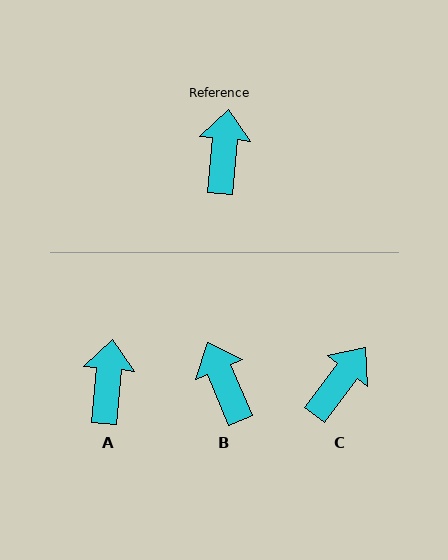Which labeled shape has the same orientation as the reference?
A.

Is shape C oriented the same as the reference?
No, it is off by about 31 degrees.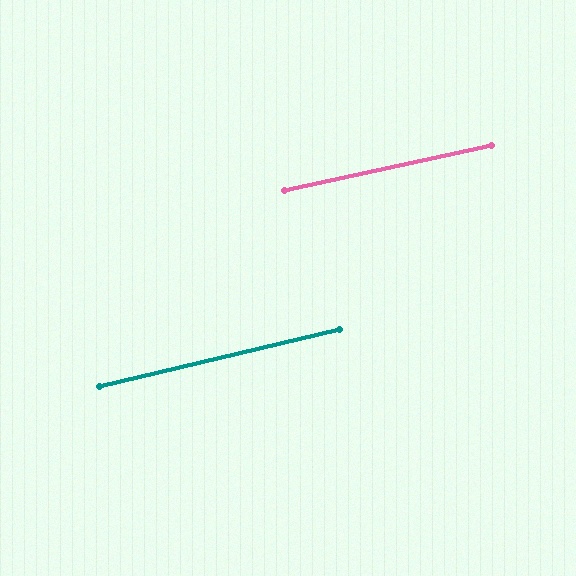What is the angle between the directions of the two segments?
Approximately 1 degree.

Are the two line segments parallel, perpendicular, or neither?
Parallel — their directions differ by only 1.0°.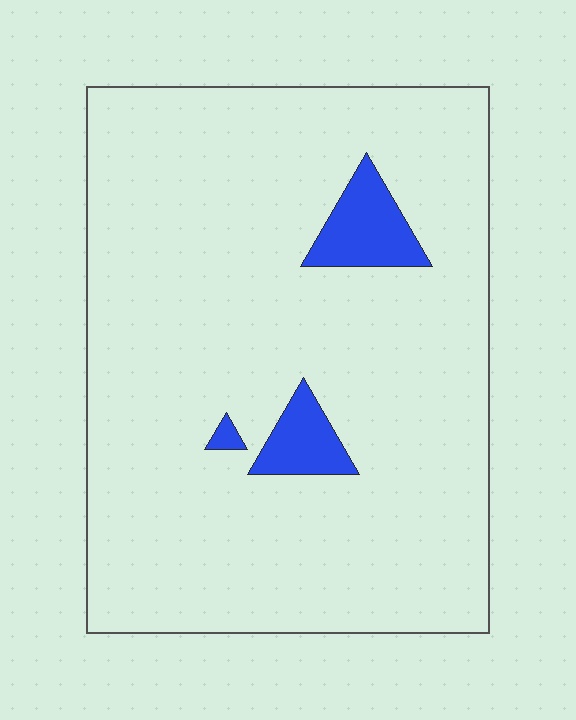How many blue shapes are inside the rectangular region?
3.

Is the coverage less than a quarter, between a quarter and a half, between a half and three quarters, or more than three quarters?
Less than a quarter.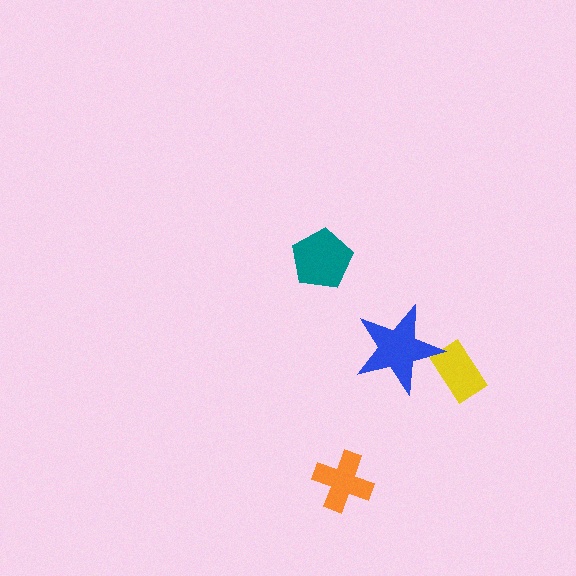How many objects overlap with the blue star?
1 object overlaps with the blue star.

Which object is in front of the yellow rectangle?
The blue star is in front of the yellow rectangle.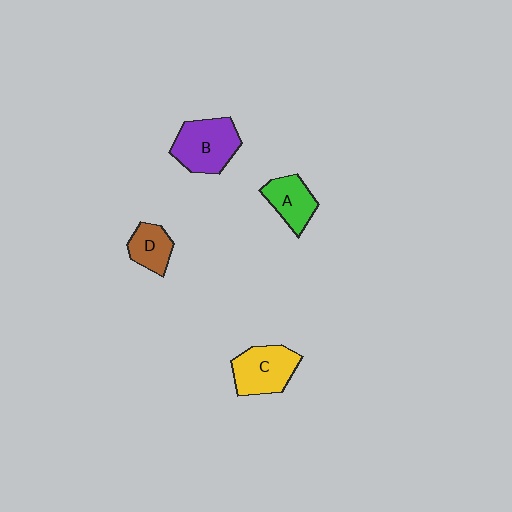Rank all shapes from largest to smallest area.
From largest to smallest: B (purple), C (yellow), A (green), D (brown).